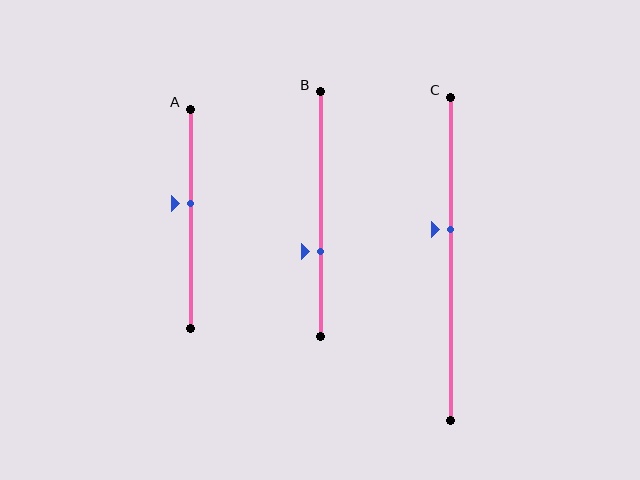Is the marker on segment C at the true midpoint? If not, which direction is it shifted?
No, the marker on segment C is shifted upward by about 9% of the segment length.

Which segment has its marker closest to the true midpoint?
Segment A has its marker closest to the true midpoint.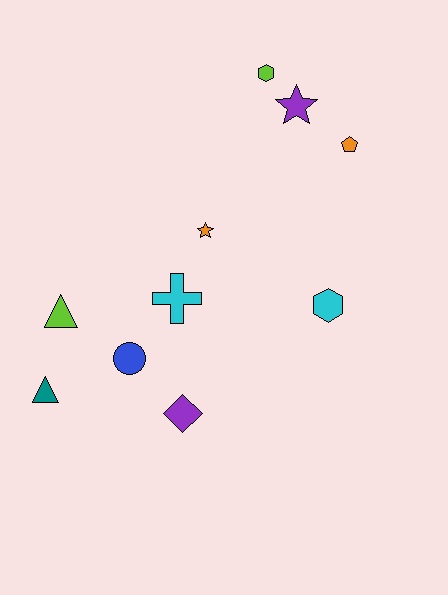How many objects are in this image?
There are 10 objects.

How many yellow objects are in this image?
There are no yellow objects.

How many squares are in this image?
There are no squares.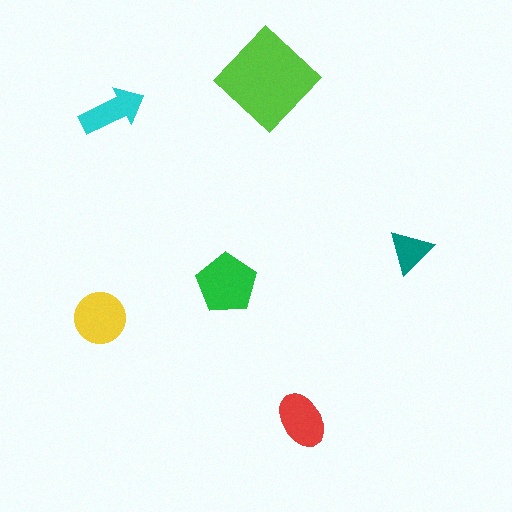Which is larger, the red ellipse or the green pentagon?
The green pentagon.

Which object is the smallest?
The teal triangle.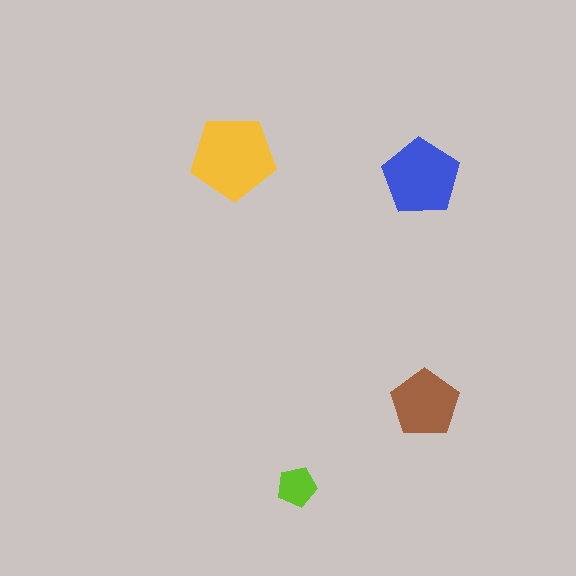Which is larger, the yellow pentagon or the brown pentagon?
The yellow one.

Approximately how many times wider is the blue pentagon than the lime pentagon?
About 2 times wider.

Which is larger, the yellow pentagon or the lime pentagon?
The yellow one.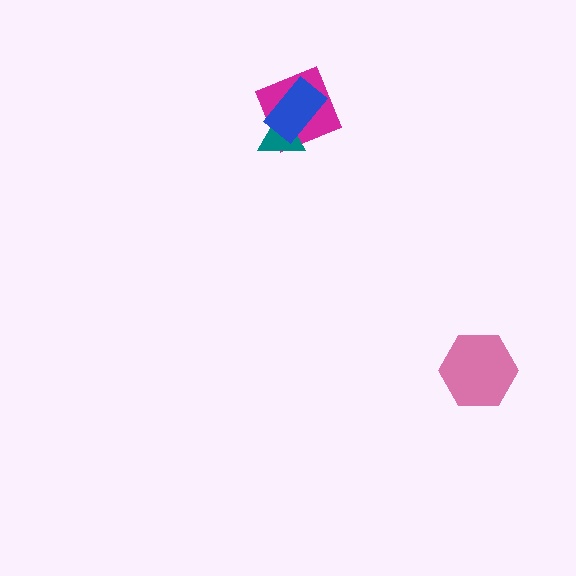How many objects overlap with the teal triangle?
2 objects overlap with the teal triangle.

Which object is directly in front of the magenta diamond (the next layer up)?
The teal triangle is directly in front of the magenta diamond.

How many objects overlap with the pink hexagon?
0 objects overlap with the pink hexagon.